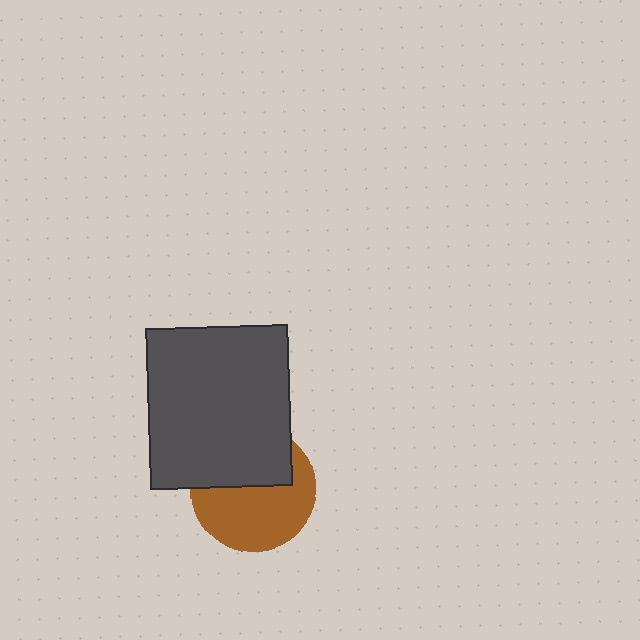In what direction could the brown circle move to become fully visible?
The brown circle could move down. That would shift it out from behind the dark gray rectangle entirely.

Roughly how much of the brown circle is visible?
About half of it is visible (roughly 58%).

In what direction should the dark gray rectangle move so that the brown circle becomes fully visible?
The dark gray rectangle should move up. That is the shortest direction to clear the overlap and leave the brown circle fully visible.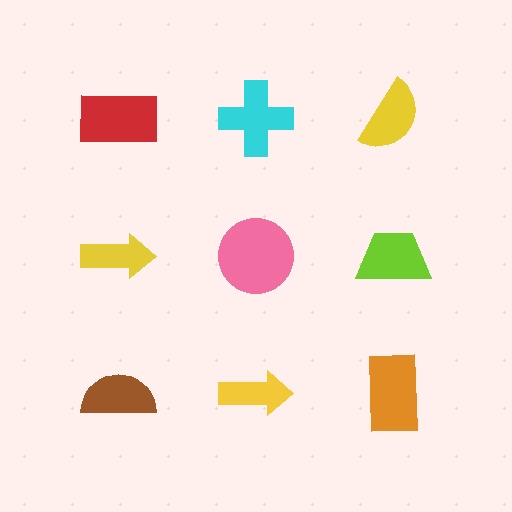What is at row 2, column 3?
A lime trapezoid.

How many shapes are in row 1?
3 shapes.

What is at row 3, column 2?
A yellow arrow.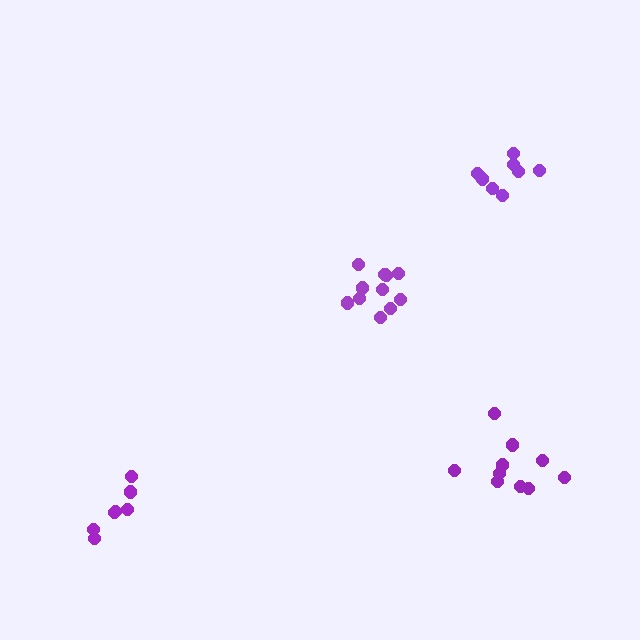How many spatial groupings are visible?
There are 4 spatial groupings.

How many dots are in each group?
Group 1: 7 dots, Group 2: 11 dots, Group 3: 8 dots, Group 4: 10 dots (36 total).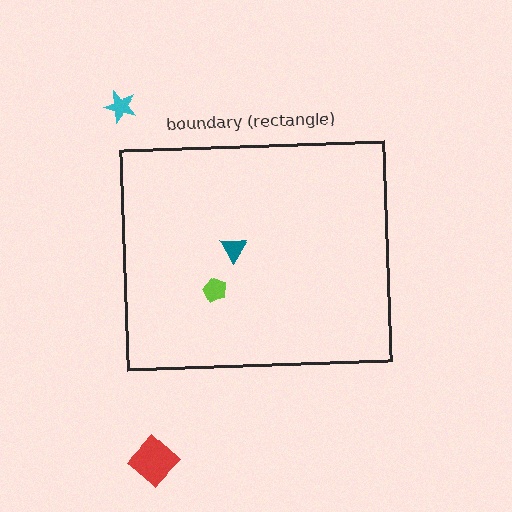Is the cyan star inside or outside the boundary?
Outside.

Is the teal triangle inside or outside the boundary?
Inside.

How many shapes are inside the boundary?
2 inside, 2 outside.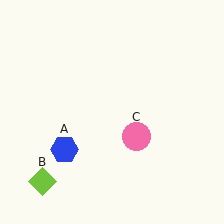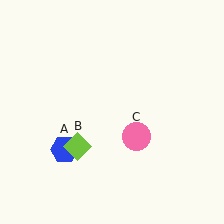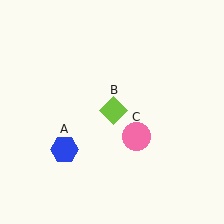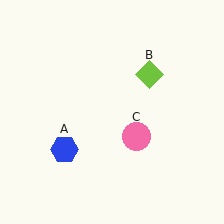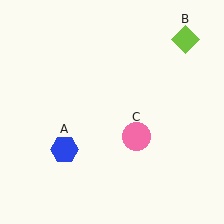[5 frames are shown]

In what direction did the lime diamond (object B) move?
The lime diamond (object B) moved up and to the right.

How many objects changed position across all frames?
1 object changed position: lime diamond (object B).